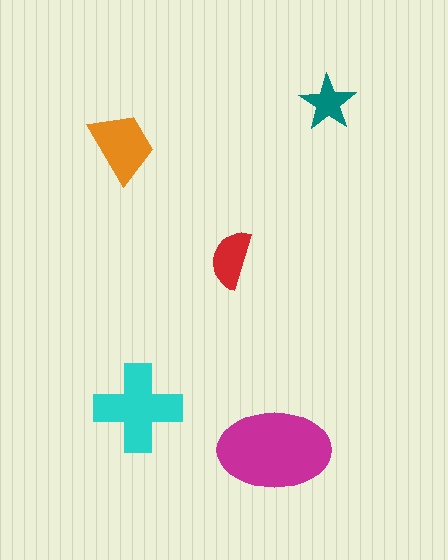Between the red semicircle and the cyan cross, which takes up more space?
The cyan cross.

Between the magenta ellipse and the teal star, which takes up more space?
The magenta ellipse.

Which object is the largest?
The magenta ellipse.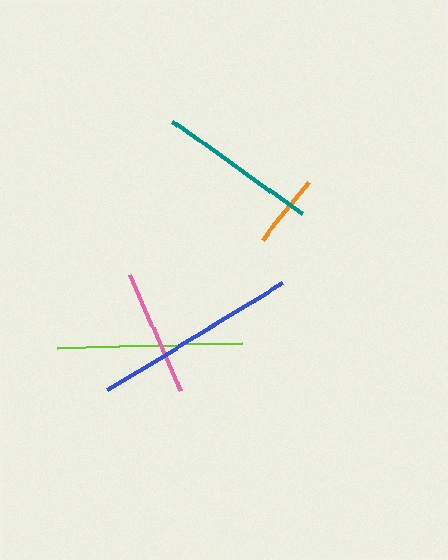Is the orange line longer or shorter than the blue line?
The blue line is longer than the orange line.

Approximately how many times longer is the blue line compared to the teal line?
The blue line is approximately 1.3 times the length of the teal line.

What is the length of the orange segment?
The orange segment is approximately 73 pixels long.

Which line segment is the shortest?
The orange line is the shortest at approximately 73 pixels.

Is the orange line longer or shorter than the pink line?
The pink line is longer than the orange line.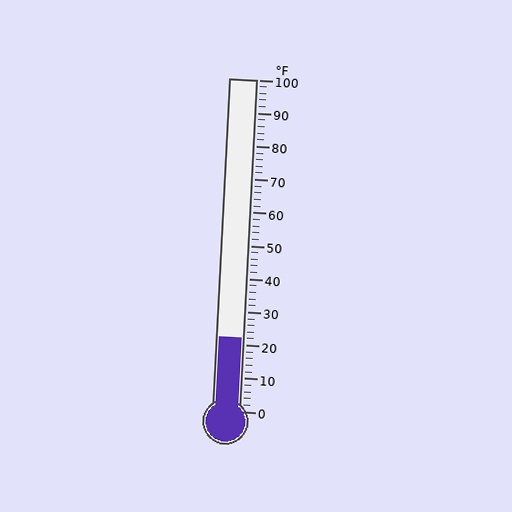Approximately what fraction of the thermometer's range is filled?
The thermometer is filled to approximately 20% of its range.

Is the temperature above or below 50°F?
The temperature is below 50°F.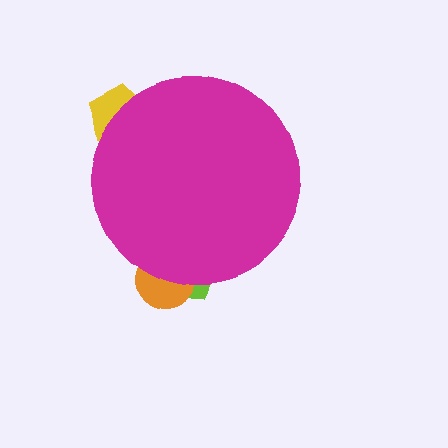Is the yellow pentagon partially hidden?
Yes, the yellow pentagon is partially hidden behind the magenta circle.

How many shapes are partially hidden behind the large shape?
3 shapes are partially hidden.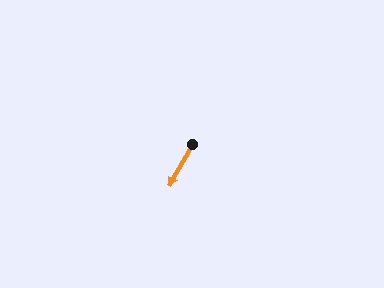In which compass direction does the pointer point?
Southwest.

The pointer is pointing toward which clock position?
Roughly 7 o'clock.